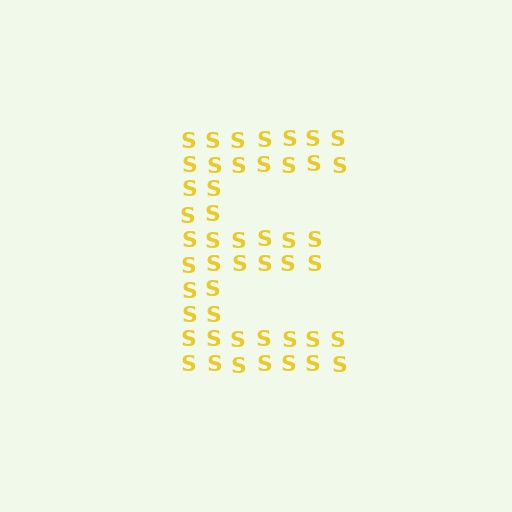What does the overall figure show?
The overall figure shows the letter E.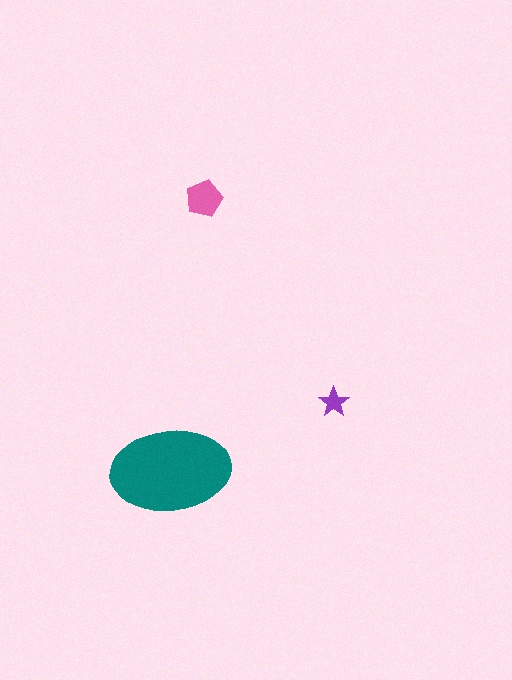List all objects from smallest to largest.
The purple star, the pink pentagon, the teal ellipse.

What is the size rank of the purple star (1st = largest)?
3rd.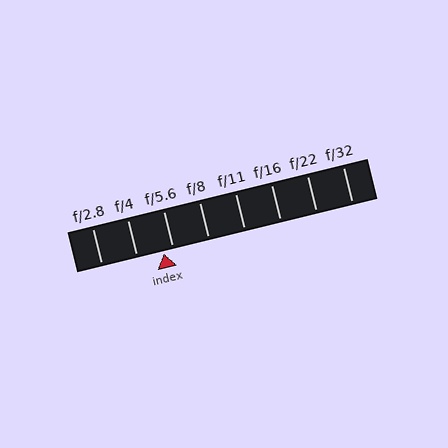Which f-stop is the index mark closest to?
The index mark is closest to f/5.6.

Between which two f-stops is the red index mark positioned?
The index mark is between f/4 and f/5.6.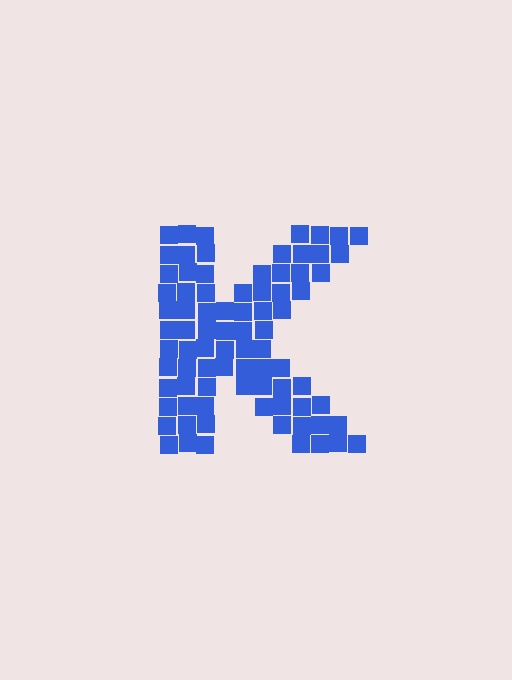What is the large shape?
The large shape is the letter K.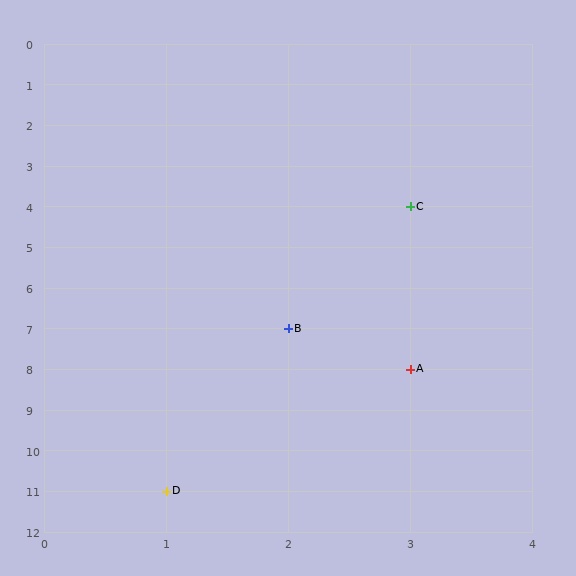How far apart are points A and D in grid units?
Points A and D are 2 columns and 3 rows apart (about 3.6 grid units diagonally).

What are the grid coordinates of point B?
Point B is at grid coordinates (2, 7).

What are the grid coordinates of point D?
Point D is at grid coordinates (1, 11).